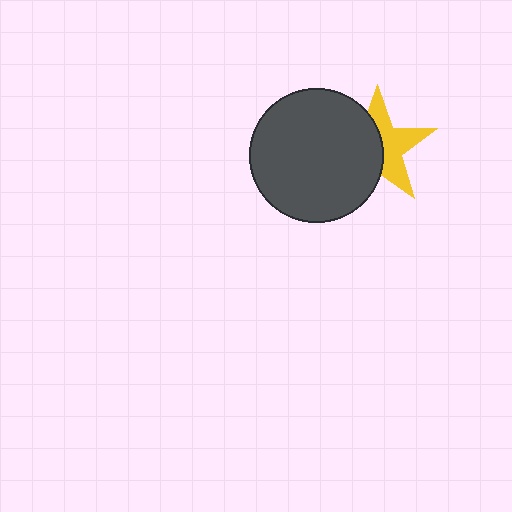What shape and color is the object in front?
The object in front is a dark gray circle.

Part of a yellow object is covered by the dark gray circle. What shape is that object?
It is a star.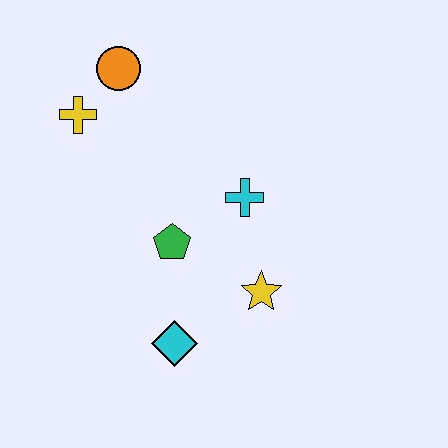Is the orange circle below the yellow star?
No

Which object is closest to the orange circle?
The yellow cross is closest to the orange circle.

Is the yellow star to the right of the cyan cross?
Yes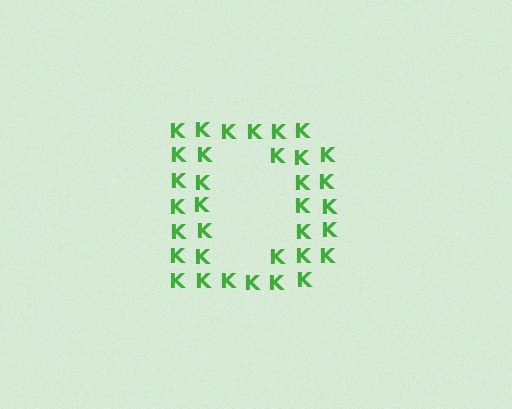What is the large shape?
The large shape is the letter D.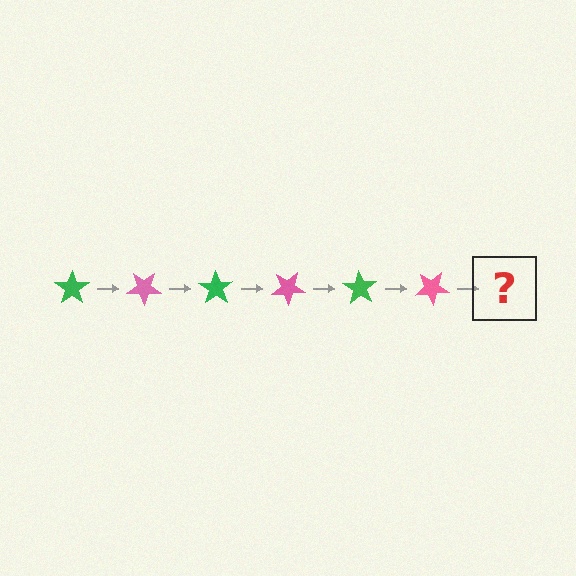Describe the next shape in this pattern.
It should be a green star, rotated 210 degrees from the start.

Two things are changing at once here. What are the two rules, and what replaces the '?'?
The two rules are that it rotates 35 degrees each step and the color cycles through green and pink. The '?' should be a green star, rotated 210 degrees from the start.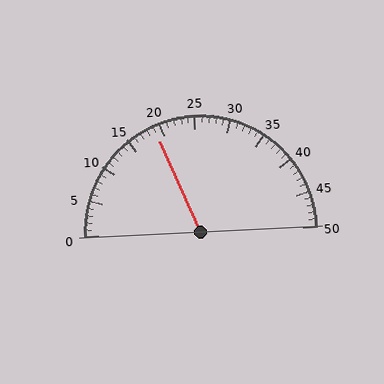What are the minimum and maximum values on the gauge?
The gauge ranges from 0 to 50.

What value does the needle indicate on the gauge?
The needle indicates approximately 19.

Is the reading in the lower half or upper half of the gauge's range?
The reading is in the lower half of the range (0 to 50).